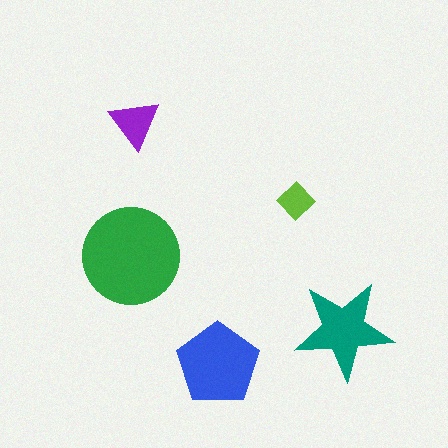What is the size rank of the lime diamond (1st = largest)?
5th.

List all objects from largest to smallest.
The green circle, the blue pentagon, the teal star, the purple triangle, the lime diamond.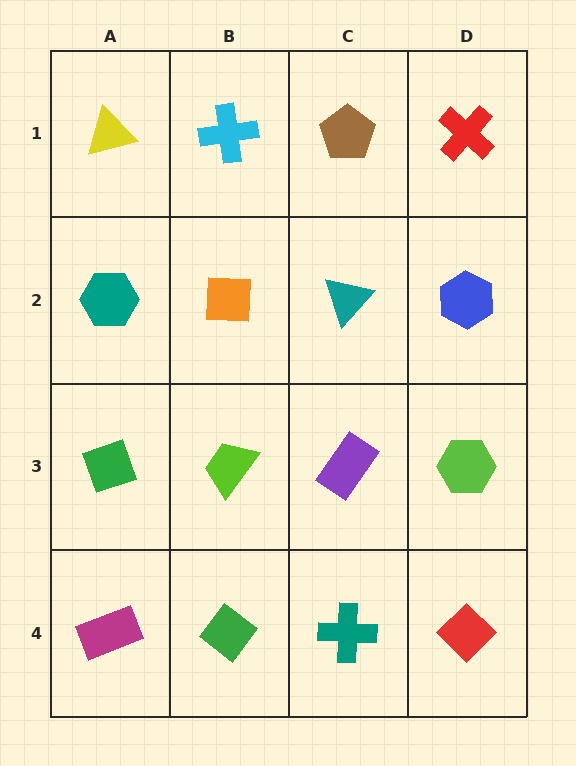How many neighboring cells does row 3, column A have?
3.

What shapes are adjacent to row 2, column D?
A red cross (row 1, column D), a lime hexagon (row 3, column D), a teal triangle (row 2, column C).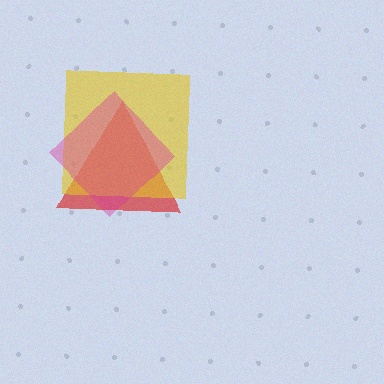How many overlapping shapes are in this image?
There are 3 overlapping shapes in the image.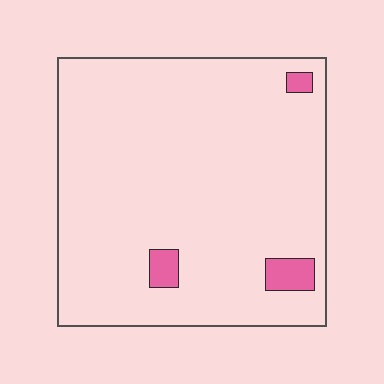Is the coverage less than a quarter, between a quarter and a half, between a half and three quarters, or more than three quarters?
Less than a quarter.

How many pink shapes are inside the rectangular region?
3.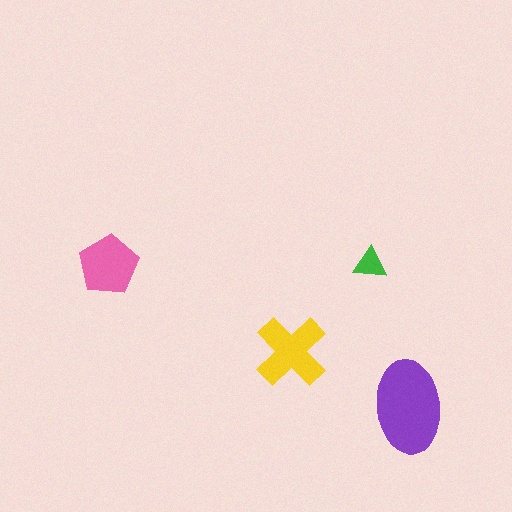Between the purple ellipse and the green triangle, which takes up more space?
The purple ellipse.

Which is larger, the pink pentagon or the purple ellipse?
The purple ellipse.